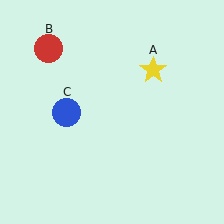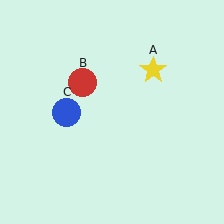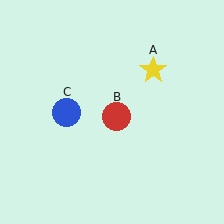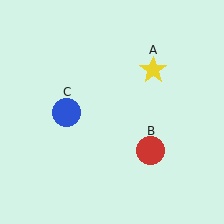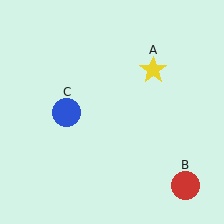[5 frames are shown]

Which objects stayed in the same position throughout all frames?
Yellow star (object A) and blue circle (object C) remained stationary.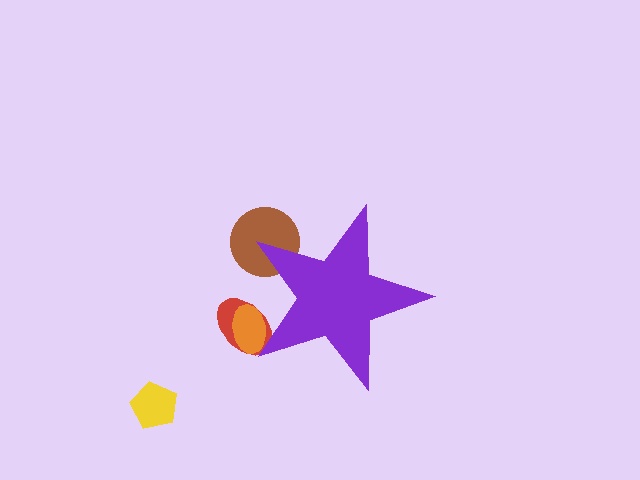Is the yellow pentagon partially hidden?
No, the yellow pentagon is fully visible.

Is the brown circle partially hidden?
Yes, the brown circle is partially hidden behind the purple star.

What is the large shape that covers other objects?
A purple star.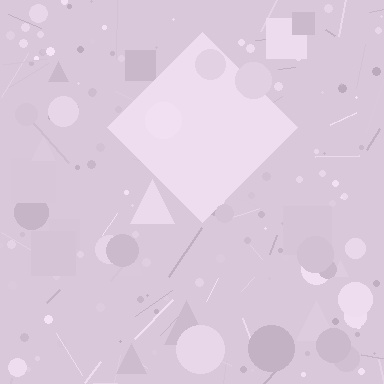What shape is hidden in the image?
A diamond is hidden in the image.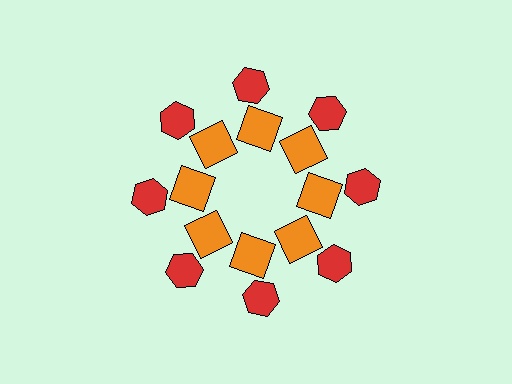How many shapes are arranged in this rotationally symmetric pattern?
There are 16 shapes, arranged in 8 groups of 2.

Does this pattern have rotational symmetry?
Yes, this pattern has 8-fold rotational symmetry. It looks the same after rotating 45 degrees around the center.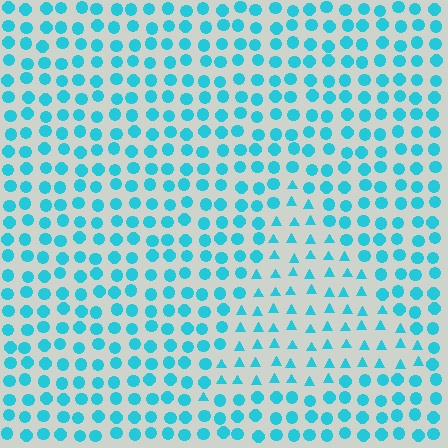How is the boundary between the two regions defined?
The boundary is defined by a change in element shape: triangles inside vs. circles outside. All elements share the same color and spacing.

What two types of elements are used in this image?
The image uses triangles inside the triangle region and circles outside it.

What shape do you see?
I see a triangle.